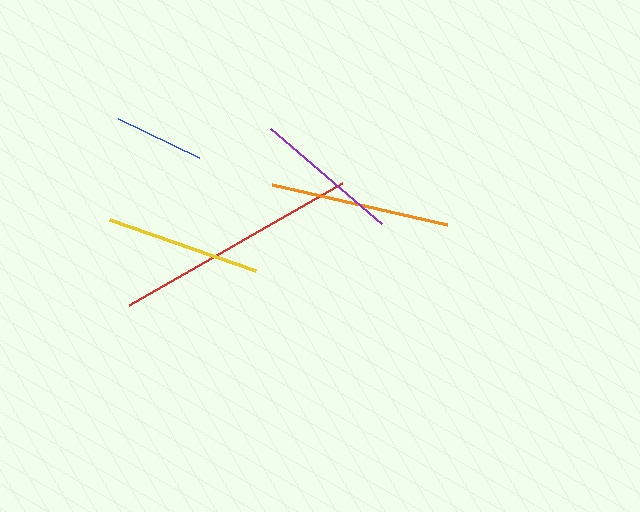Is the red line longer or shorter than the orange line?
The red line is longer than the orange line.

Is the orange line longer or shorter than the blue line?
The orange line is longer than the blue line.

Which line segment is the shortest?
The blue line is the shortest at approximately 89 pixels.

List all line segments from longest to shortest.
From longest to shortest: red, orange, yellow, purple, blue.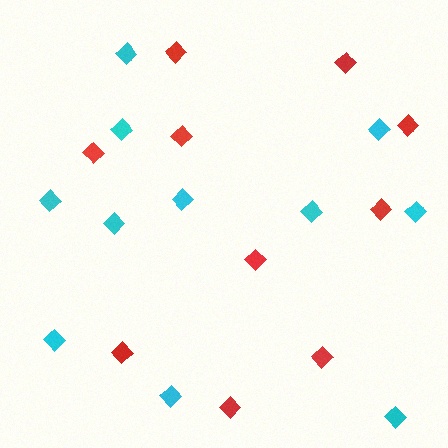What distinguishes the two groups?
There are 2 groups: one group of red diamonds (10) and one group of cyan diamonds (11).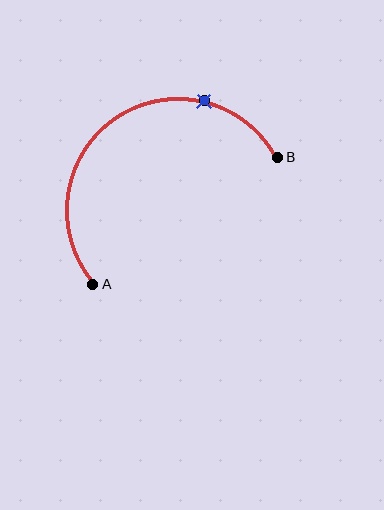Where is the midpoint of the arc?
The arc midpoint is the point on the curve farthest from the straight line joining A and B. It sits above and to the left of that line.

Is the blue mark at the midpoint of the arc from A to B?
No. The blue mark lies on the arc but is closer to endpoint B. The arc midpoint would be at the point on the curve equidistant along the arc from both A and B.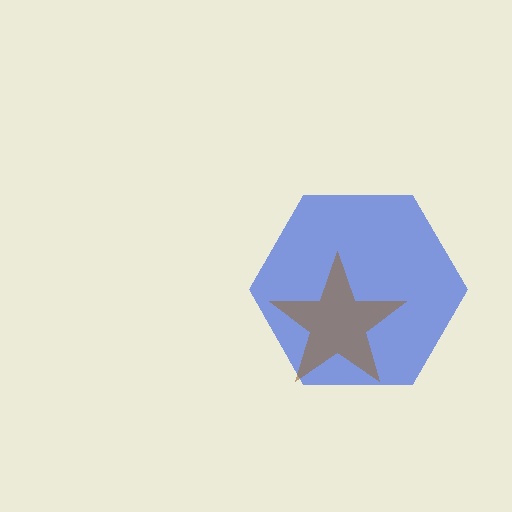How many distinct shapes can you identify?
There are 2 distinct shapes: a blue hexagon, a brown star.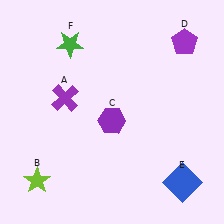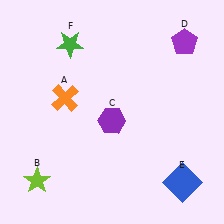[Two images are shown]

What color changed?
The cross (A) changed from purple in Image 1 to orange in Image 2.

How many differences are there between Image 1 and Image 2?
There is 1 difference between the two images.